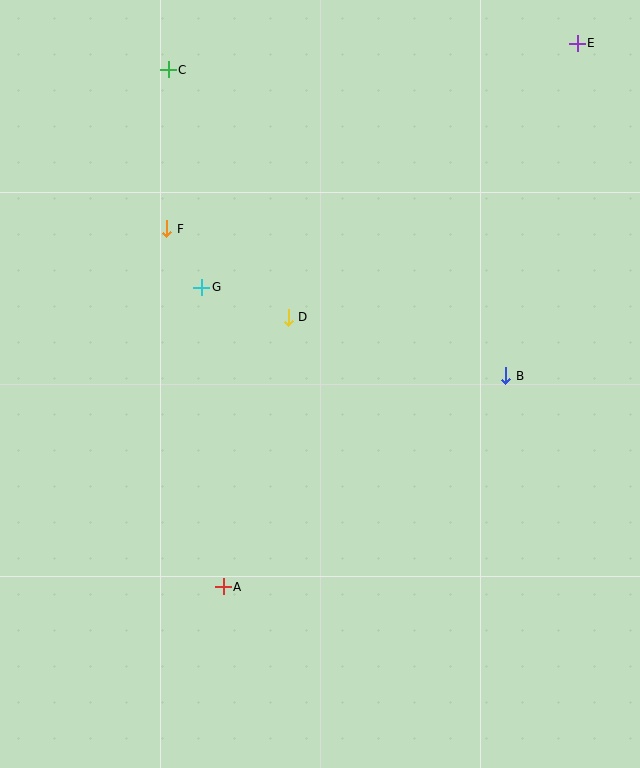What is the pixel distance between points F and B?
The distance between F and B is 370 pixels.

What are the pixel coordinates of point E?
Point E is at (577, 43).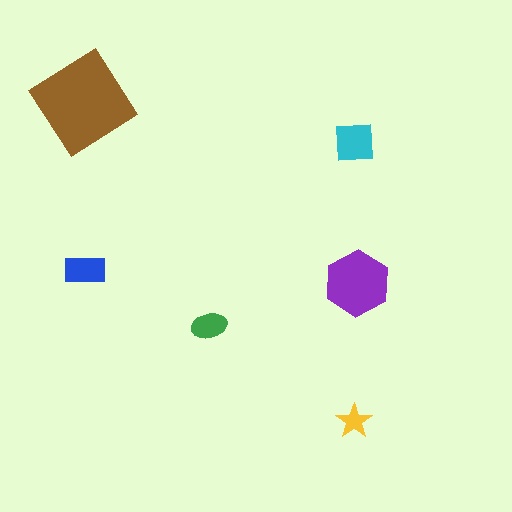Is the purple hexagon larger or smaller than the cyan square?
Larger.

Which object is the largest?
The brown diamond.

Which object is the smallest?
The yellow star.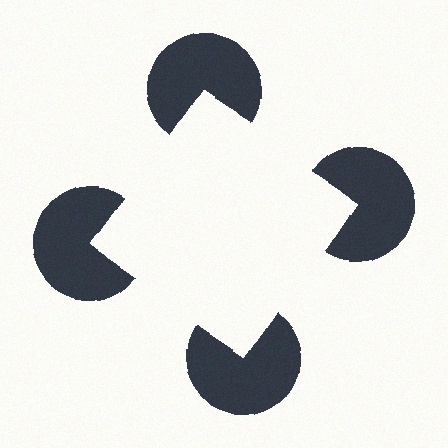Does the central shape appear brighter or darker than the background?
It typically appears slightly brighter than the background, even though no actual brightness change is drawn.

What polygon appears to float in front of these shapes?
An illusory square — its edges are inferred from the aligned wedge cuts in the pac-man discs, not physically drawn.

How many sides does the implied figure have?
4 sides.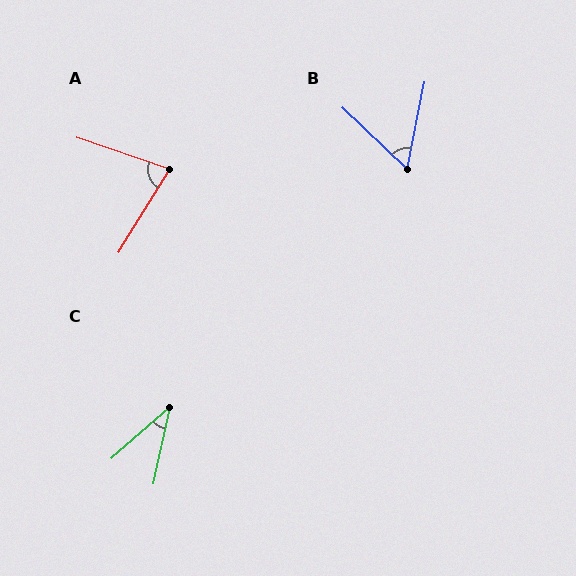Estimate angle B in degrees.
Approximately 58 degrees.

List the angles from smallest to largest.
C (36°), B (58°), A (77°).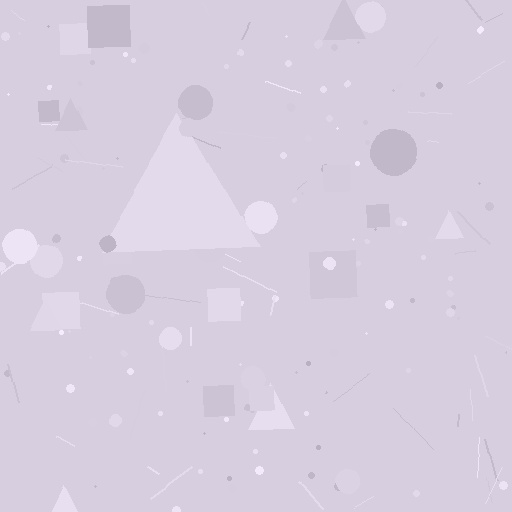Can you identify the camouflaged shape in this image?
The camouflaged shape is a triangle.